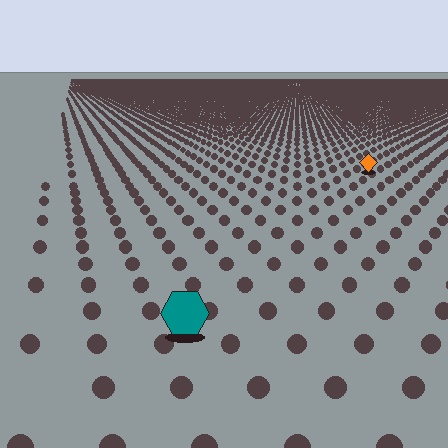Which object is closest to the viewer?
The teal hexagon is closest. The texture marks near it are larger and more spread out.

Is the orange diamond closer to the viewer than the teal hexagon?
No. The teal hexagon is closer — you can tell from the texture gradient: the ground texture is coarser near it.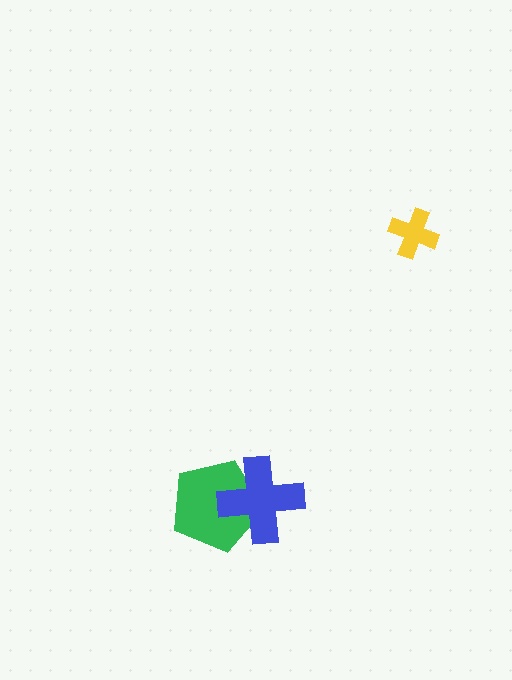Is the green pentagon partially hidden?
Yes, it is partially covered by another shape.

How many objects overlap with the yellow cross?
0 objects overlap with the yellow cross.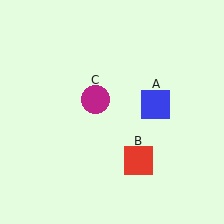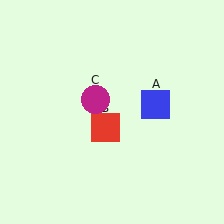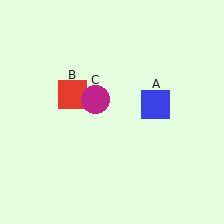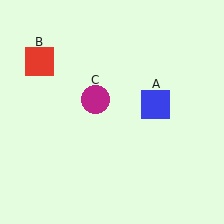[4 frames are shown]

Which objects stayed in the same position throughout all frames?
Blue square (object A) and magenta circle (object C) remained stationary.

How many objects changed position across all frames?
1 object changed position: red square (object B).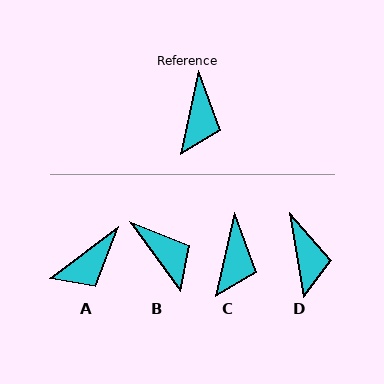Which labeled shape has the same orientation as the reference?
C.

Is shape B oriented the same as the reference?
No, it is off by about 48 degrees.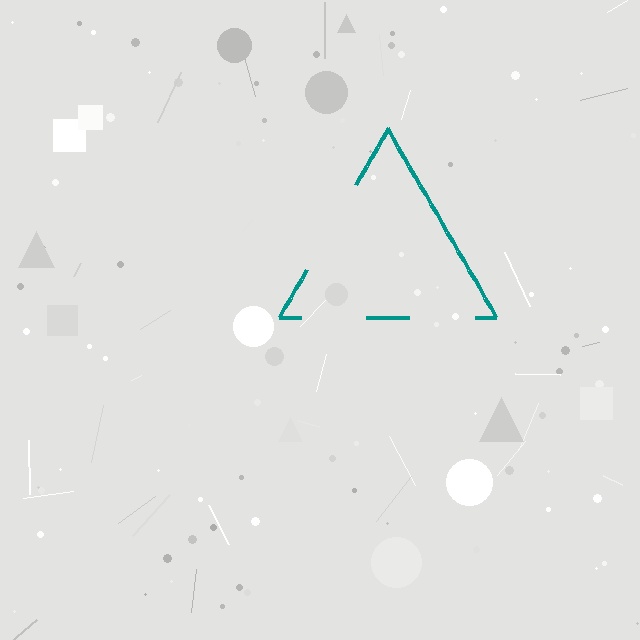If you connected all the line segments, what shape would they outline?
They would outline a triangle.